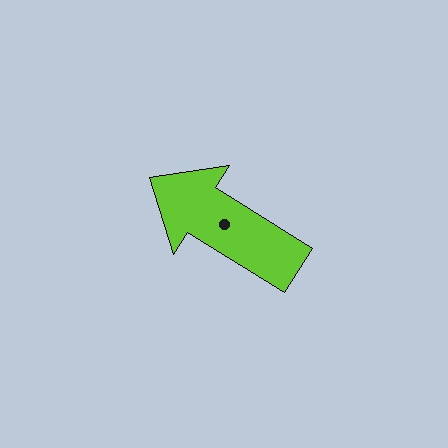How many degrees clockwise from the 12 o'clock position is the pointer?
Approximately 302 degrees.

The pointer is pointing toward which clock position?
Roughly 10 o'clock.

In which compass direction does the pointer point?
Northwest.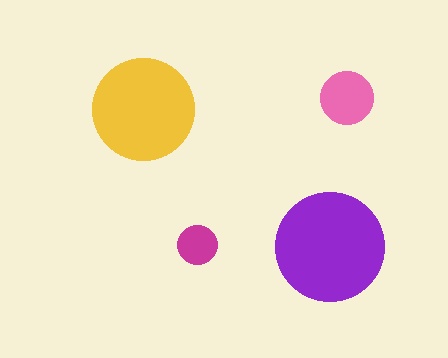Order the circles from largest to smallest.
the purple one, the yellow one, the pink one, the magenta one.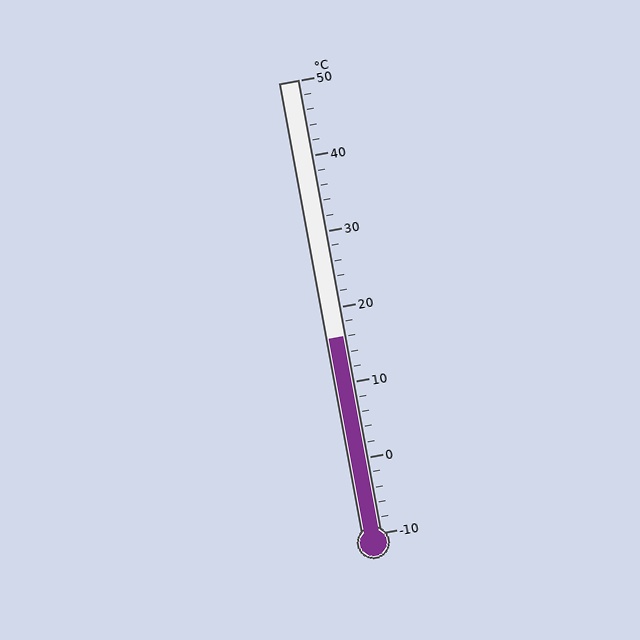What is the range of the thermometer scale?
The thermometer scale ranges from -10°C to 50°C.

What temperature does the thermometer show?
The thermometer shows approximately 16°C.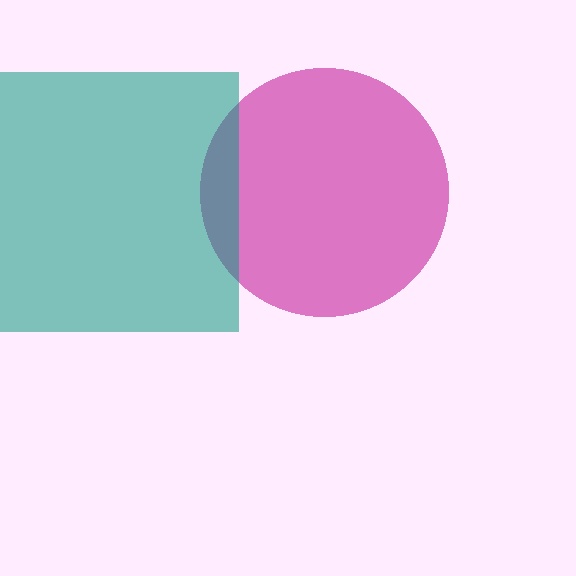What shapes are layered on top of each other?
The layered shapes are: a magenta circle, a teal square.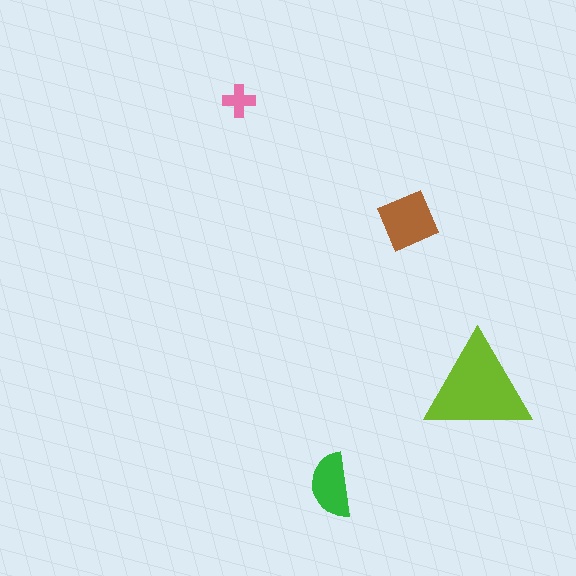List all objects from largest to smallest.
The lime triangle, the brown diamond, the green semicircle, the pink cross.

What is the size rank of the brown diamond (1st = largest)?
2nd.